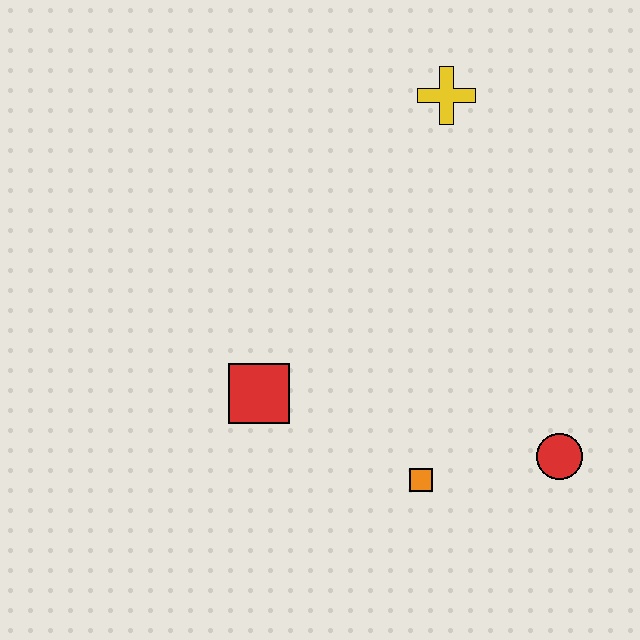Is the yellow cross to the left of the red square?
No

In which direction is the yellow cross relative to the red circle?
The yellow cross is above the red circle.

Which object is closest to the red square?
The orange square is closest to the red square.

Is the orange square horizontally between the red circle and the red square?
Yes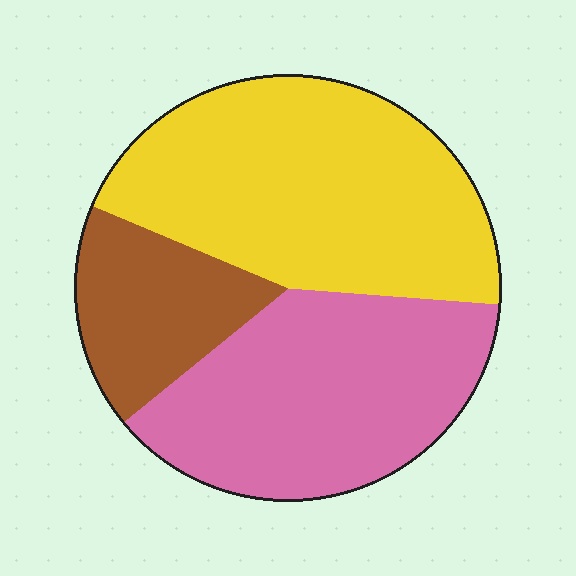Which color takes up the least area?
Brown, at roughly 15%.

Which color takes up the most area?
Yellow, at roughly 45%.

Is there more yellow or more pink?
Yellow.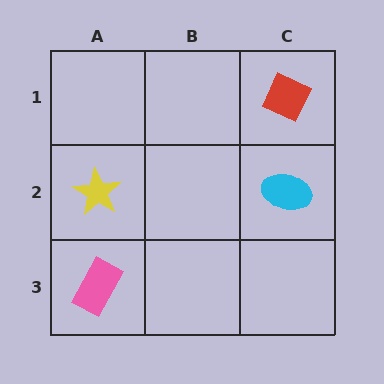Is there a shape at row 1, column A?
No, that cell is empty.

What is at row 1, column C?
A red diamond.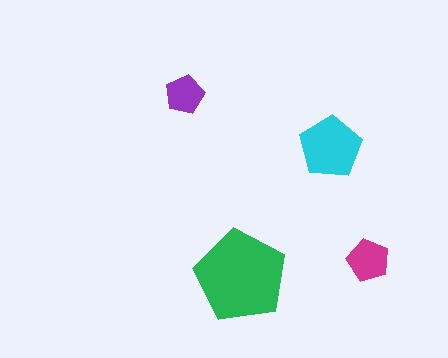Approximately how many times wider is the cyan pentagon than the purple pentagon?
About 1.5 times wider.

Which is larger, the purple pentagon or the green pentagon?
The green one.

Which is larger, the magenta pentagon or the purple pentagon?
The magenta one.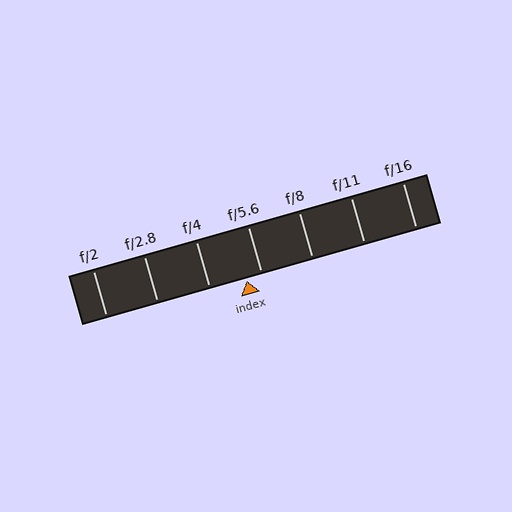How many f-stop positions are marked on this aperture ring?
There are 7 f-stop positions marked.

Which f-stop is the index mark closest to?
The index mark is closest to f/5.6.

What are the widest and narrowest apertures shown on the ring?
The widest aperture shown is f/2 and the narrowest is f/16.